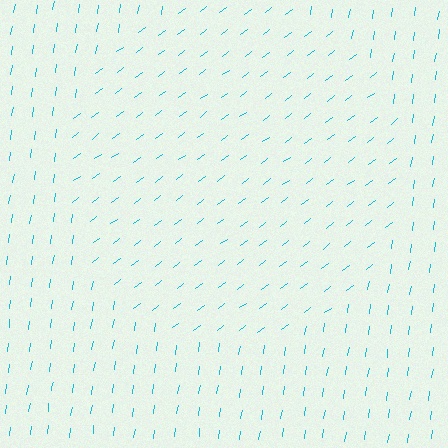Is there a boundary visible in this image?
Yes, there is a texture boundary formed by a change in line orientation.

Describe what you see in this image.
The image is filled with small cyan line segments. A circle region in the image has lines oriented differently from the surrounding lines, creating a visible texture boundary.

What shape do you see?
I see a circle.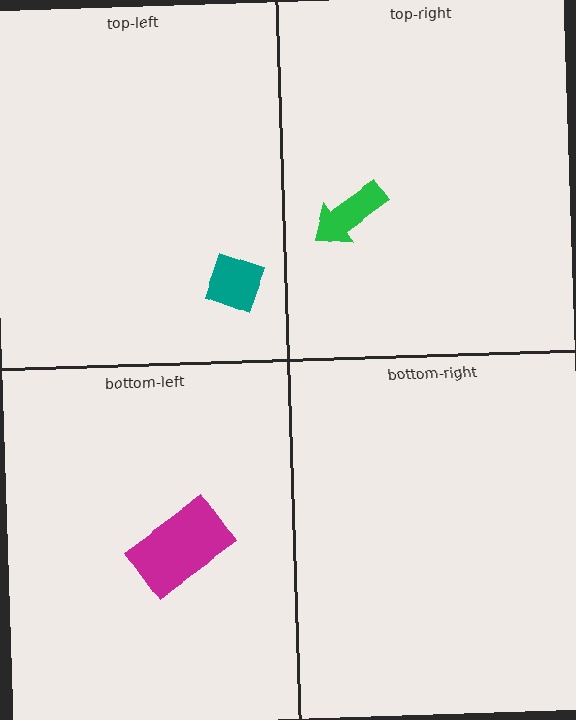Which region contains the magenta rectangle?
The bottom-left region.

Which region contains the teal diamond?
The top-left region.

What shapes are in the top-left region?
The teal diamond.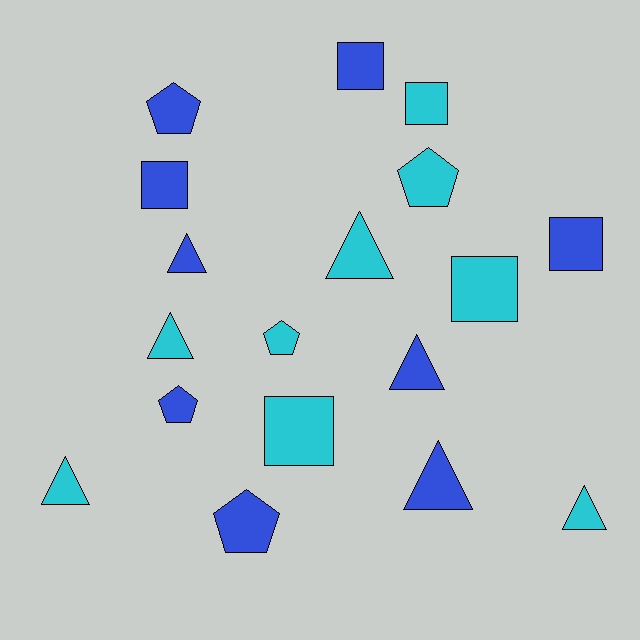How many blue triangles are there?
There are 3 blue triangles.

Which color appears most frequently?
Blue, with 9 objects.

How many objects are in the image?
There are 18 objects.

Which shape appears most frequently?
Triangle, with 7 objects.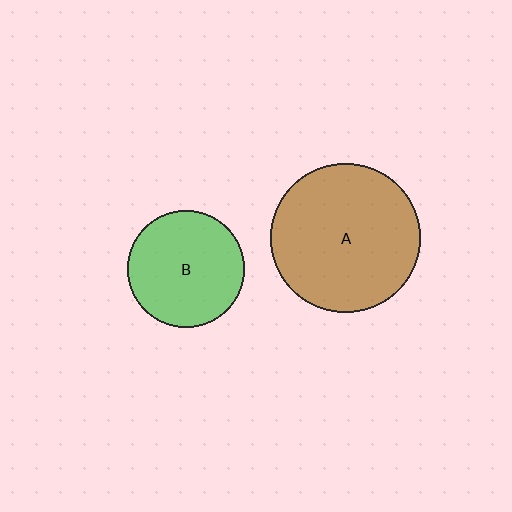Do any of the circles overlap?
No, none of the circles overlap.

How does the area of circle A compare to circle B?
Approximately 1.6 times.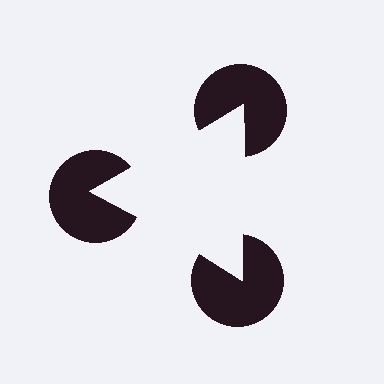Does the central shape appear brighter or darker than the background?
It typically appears slightly brighter than the background, even though no actual brightness change is drawn.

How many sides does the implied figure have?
3 sides.